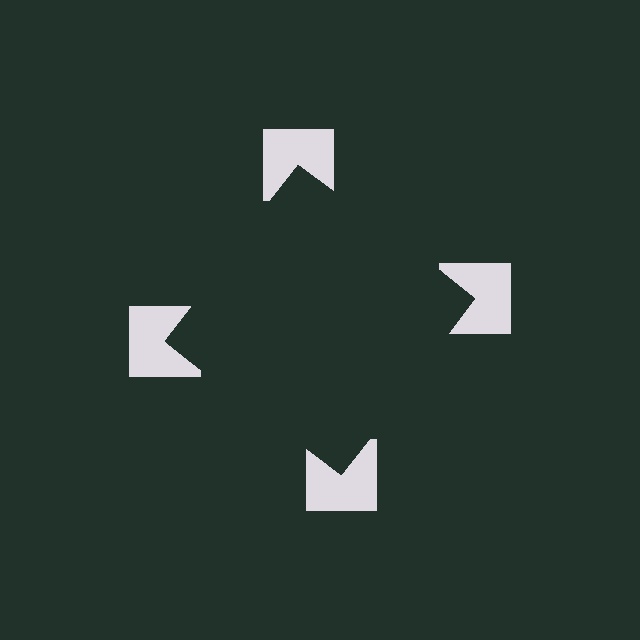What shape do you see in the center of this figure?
An illusory square — its edges are inferred from the aligned wedge cuts in the notched squares, not physically drawn.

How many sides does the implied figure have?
4 sides.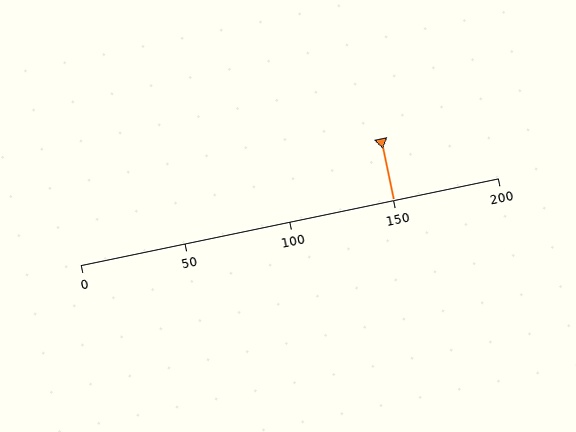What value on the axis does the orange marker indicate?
The marker indicates approximately 150.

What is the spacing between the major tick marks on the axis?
The major ticks are spaced 50 apart.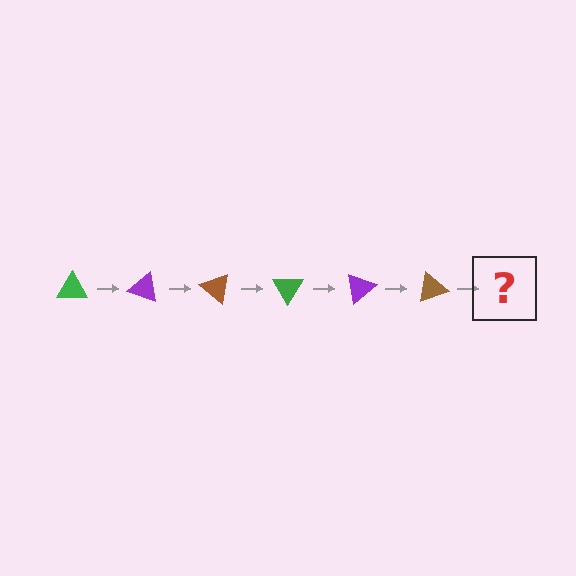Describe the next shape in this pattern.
It should be a green triangle, rotated 120 degrees from the start.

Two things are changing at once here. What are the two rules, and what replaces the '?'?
The two rules are that it rotates 20 degrees each step and the color cycles through green, purple, and brown. The '?' should be a green triangle, rotated 120 degrees from the start.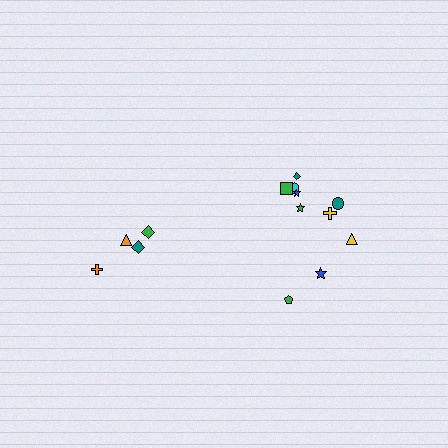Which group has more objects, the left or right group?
The right group.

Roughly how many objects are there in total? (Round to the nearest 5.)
Roughly 15 objects in total.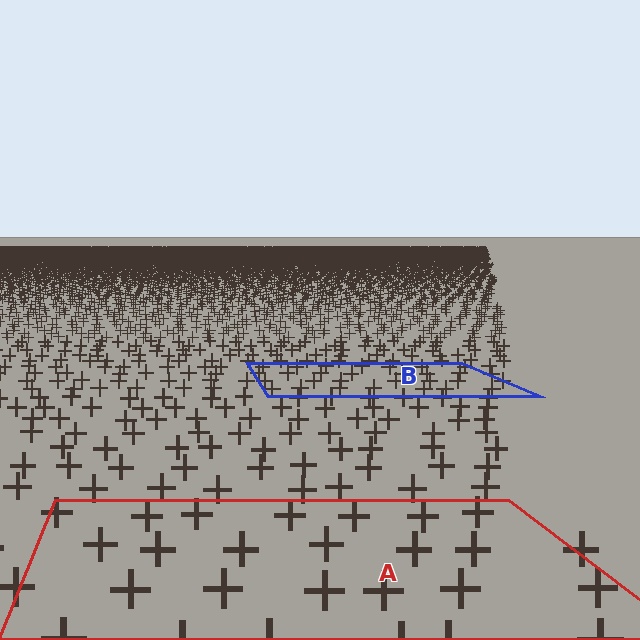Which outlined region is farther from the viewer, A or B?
Region B is farther from the viewer — the texture elements inside it appear smaller and more densely packed.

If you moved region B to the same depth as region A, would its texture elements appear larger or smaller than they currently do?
They would appear larger. At a closer depth, the same texture elements are projected at a bigger on-screen size.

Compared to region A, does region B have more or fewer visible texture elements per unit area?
Region B has more texture elements per unit area — they are packed more densely because it is farther away.